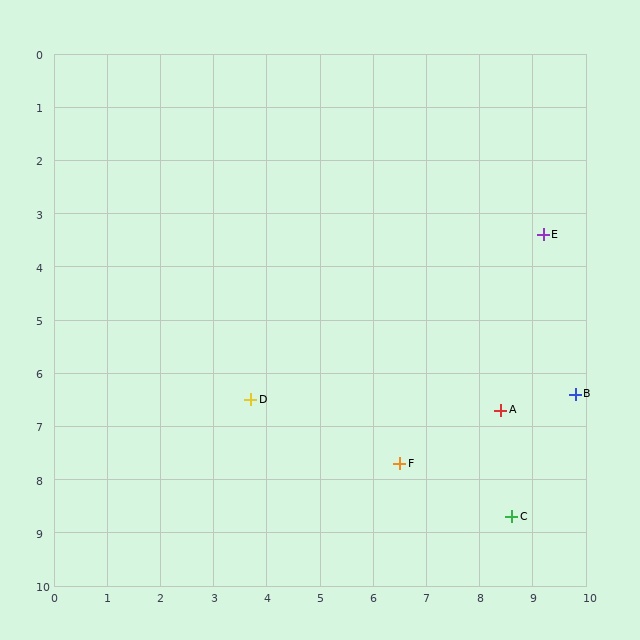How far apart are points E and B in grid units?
Points E and B are about 3.1 grid units apart.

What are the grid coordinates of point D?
Point D is at approximately (3.7, 6.5).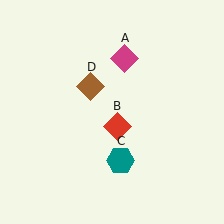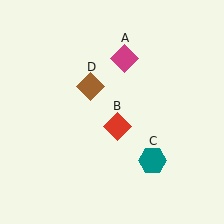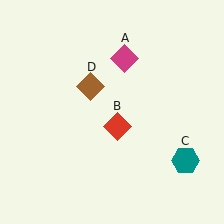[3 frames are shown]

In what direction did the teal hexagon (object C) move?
The teal hexagon (object C) moved right.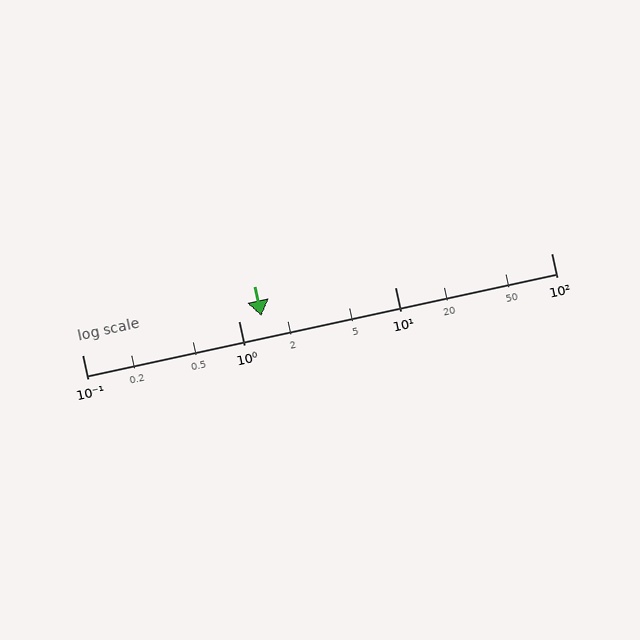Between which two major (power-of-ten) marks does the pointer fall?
The pointer is between 1 and 10.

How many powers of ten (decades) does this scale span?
The scale spans 3 decades, from 0.1 to 100.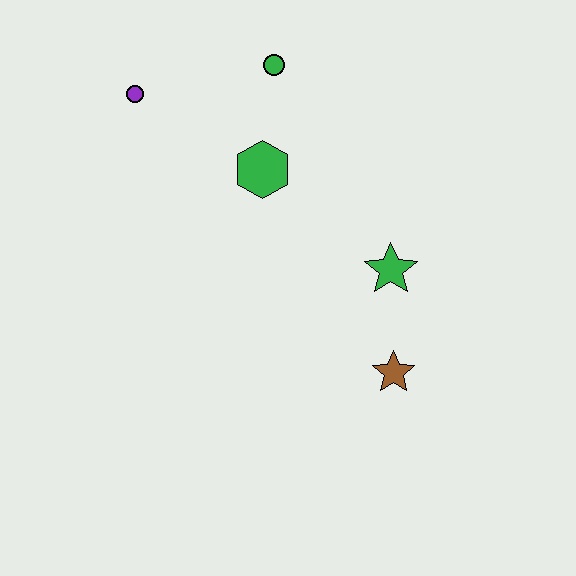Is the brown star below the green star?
Yes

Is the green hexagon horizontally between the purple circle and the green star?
Yes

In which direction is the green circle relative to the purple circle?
The green circle is to the right of the purple circle.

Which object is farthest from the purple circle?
The brown star is farthest from the purple circle.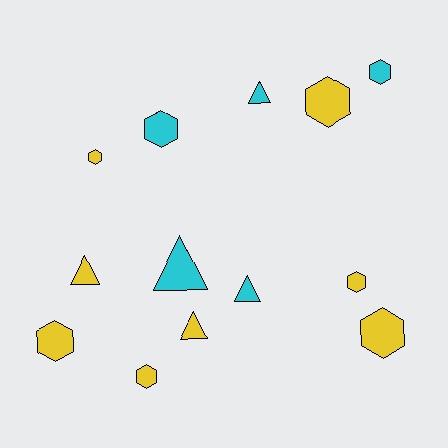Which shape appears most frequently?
Hexagon, with 8 objects.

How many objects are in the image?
There are 13 objects.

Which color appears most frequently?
Yellow, with 8 objects.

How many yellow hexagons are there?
There are 6 yellow hexagons.